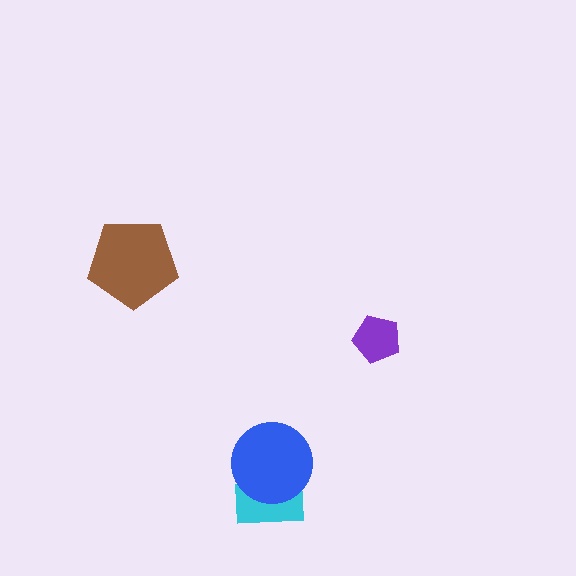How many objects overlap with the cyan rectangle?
1 object overlaps with the cyan rectangle.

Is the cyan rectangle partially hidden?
Yes, it is partially covered by another shape.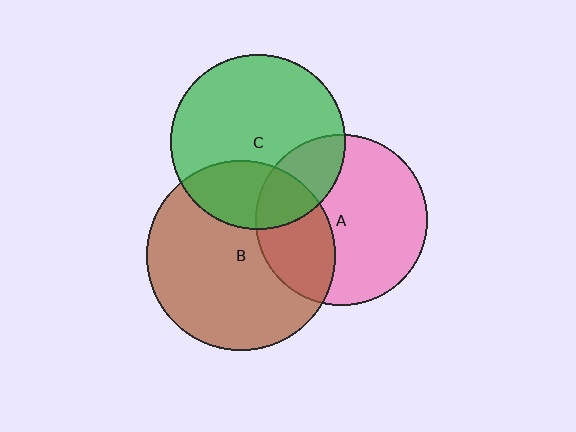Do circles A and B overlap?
Yes.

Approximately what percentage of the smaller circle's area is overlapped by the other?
Approximately 35%.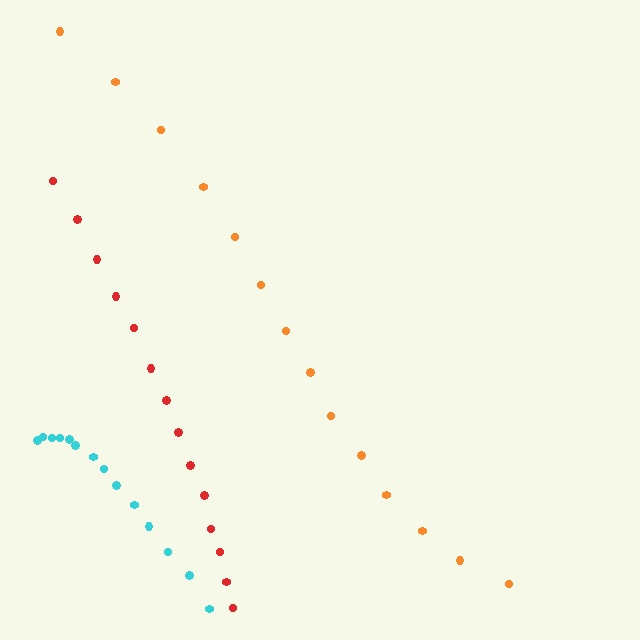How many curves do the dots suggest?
There are 3 distinct paths.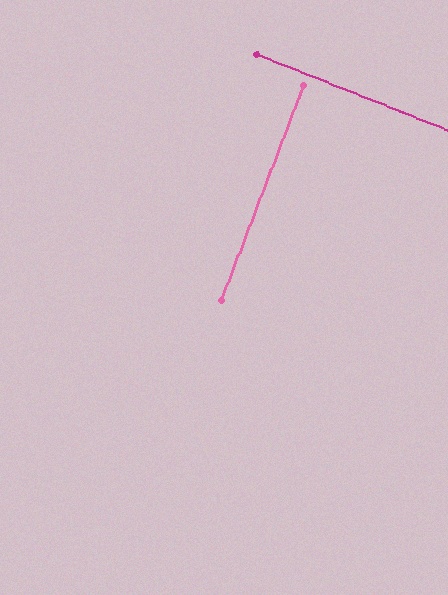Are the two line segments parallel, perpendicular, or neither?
Perpendicular — they meet at approximately 89°.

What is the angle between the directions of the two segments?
Approximately 89 degrees.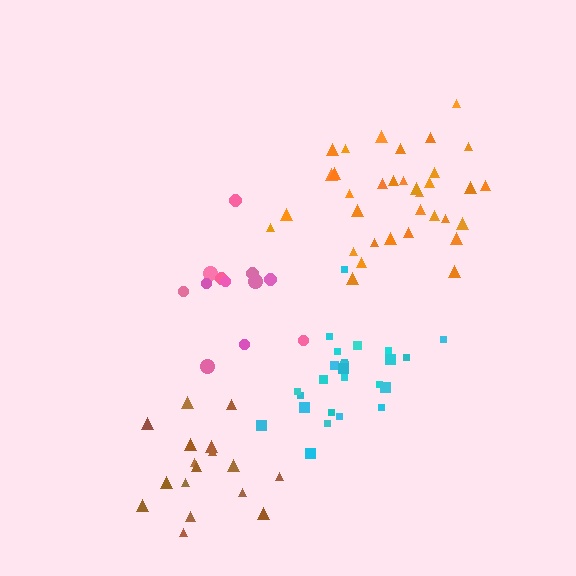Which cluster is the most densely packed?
Cyan.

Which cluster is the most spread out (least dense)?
Pink.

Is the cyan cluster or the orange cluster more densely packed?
Cyan.